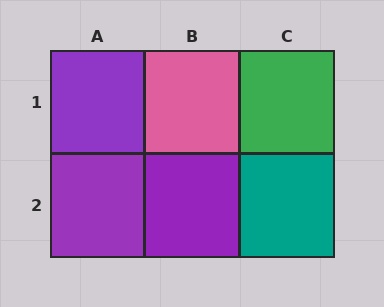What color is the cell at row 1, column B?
Pink.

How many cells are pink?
1 cell is pink.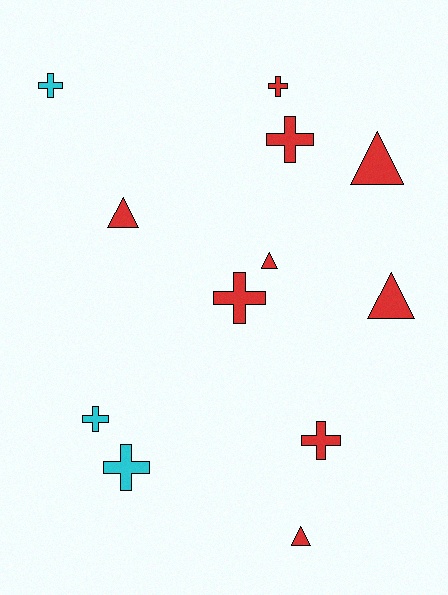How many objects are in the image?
There are 12 objects.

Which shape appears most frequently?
Cross, with 7 objects.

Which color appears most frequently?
Red, with 9 objects.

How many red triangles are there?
There are 5 red triangles.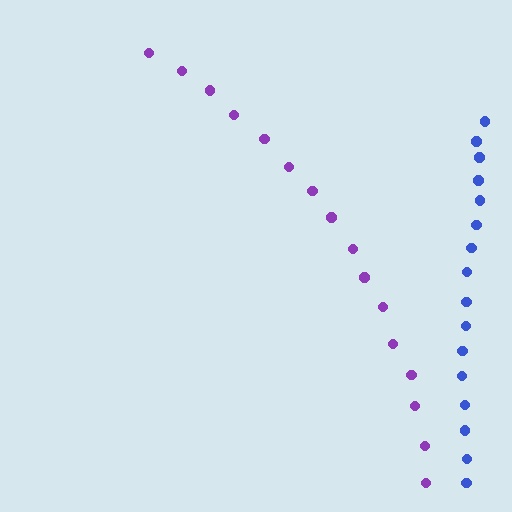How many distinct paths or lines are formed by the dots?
There are 2 distinct paths.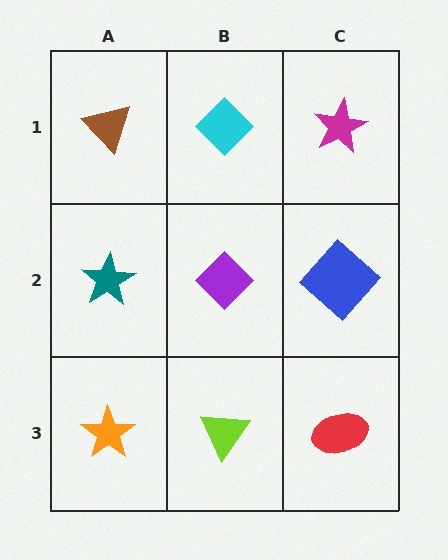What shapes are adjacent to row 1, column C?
A blue diamond (row 2, column C), a cyan diamond (row 1, column B).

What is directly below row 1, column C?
A blue diamond.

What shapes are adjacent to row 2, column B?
A cyan diamond (row 1, column B), a lime triangle (row 3, column B), a teal star (row 2, column A), a blue diamond (row 2, column C).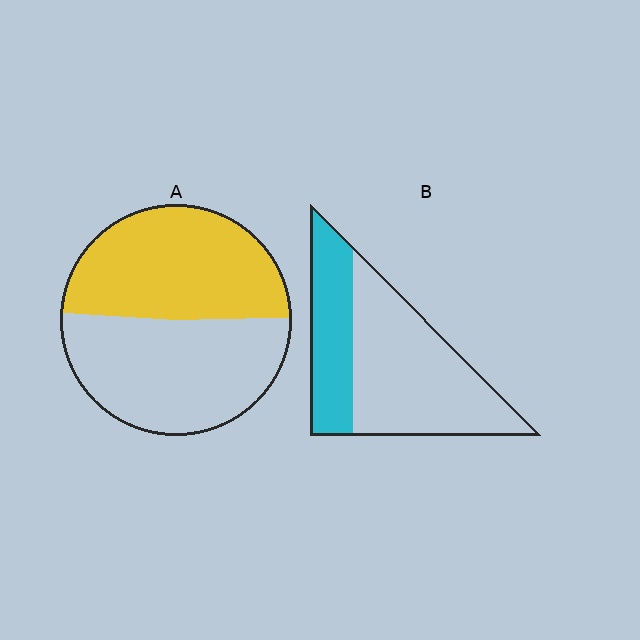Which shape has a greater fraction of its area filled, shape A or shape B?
Shape A.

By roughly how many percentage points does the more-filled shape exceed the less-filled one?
By roughly 15 percentage points (A over B).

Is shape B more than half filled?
No.